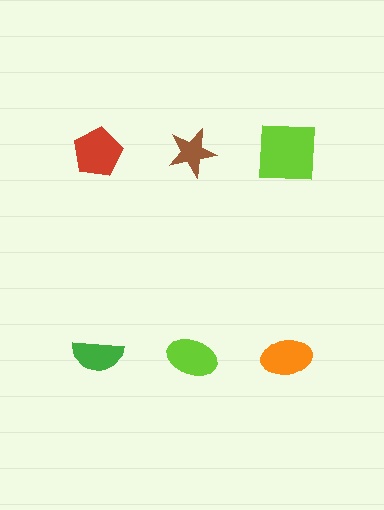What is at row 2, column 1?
A green semicircle.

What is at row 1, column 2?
A brown star.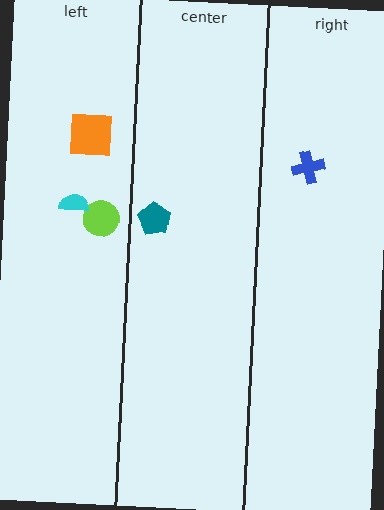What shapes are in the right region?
The blue cross.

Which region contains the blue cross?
The right region.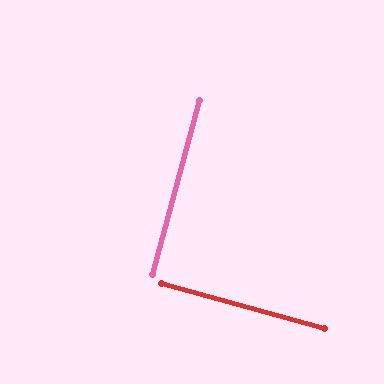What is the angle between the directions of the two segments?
Approximately 89 degrees.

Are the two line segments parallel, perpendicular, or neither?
Perpendicular — they meet at approximately 89°.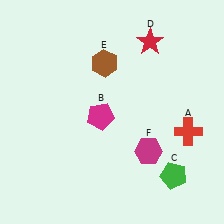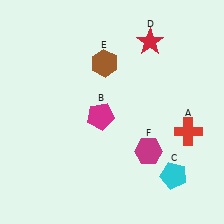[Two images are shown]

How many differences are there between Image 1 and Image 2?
There is 1 difference between the two images.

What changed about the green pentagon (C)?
In Image 1, C is green. In Image 2, it changed to cyan.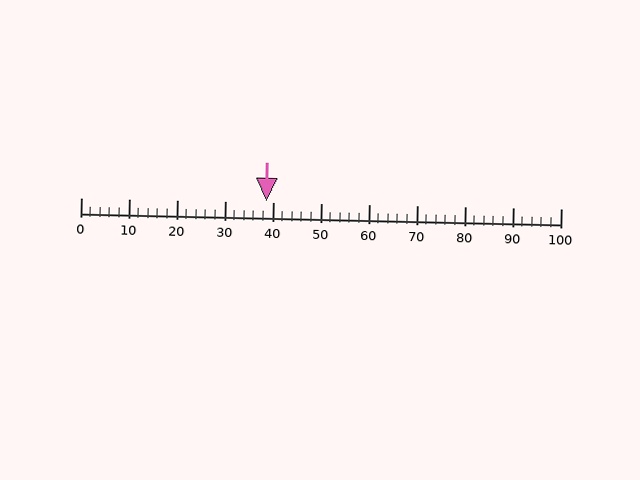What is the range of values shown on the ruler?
The ruler shows values from 0 to 100.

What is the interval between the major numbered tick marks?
The major tick marks are spaced 10 units apart.